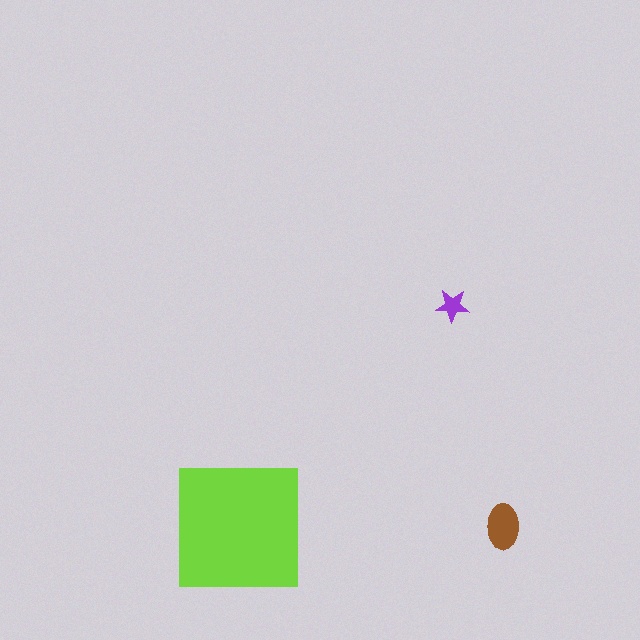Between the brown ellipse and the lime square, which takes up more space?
The lime square.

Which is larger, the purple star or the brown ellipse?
The brown ellipse.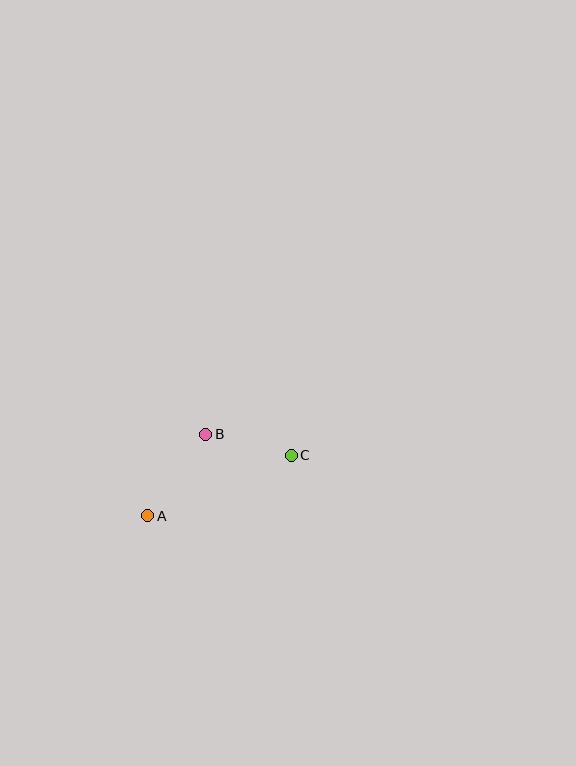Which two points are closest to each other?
Points B and C are closest to each other.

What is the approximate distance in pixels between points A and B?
The distance between A and B is approximately 100 pixels.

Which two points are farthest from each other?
Points A and C are farthest from each other.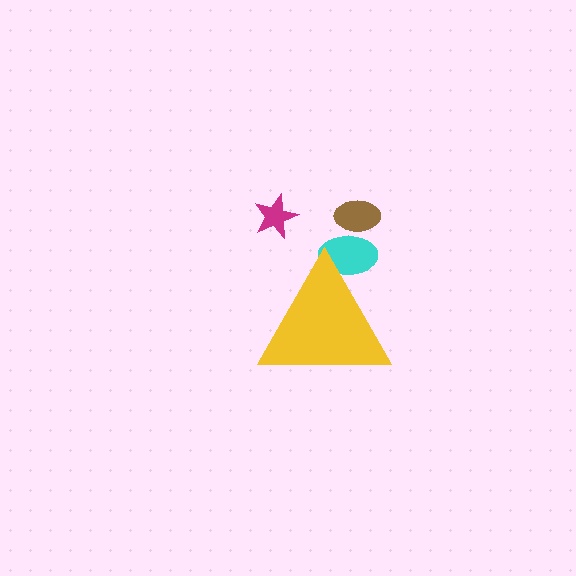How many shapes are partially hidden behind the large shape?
1 shape is partially hidden.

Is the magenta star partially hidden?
No, the magenta star is fully visible.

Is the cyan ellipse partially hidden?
Yes, the cyan ellipse is partially hidden behind the yellow triangle.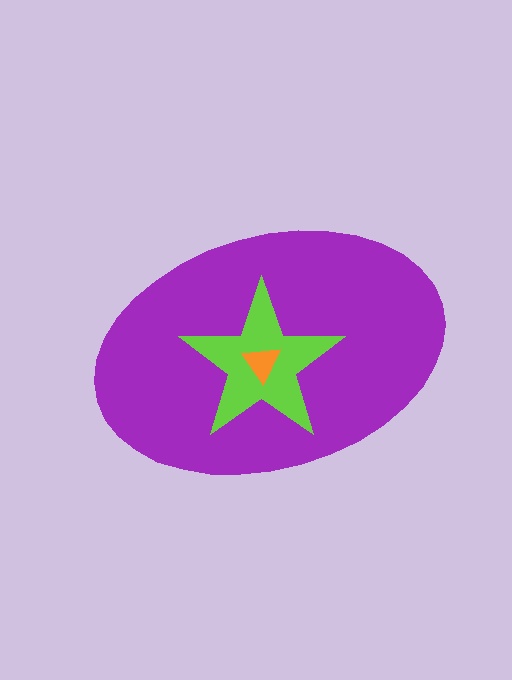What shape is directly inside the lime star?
The orange triangle.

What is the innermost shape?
The orange triangle.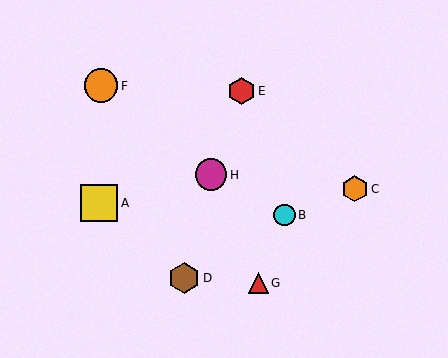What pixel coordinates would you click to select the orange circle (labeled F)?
Click at (101, 86) to select the orange circle F.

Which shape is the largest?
The yellow square (labeled A) is the largest.